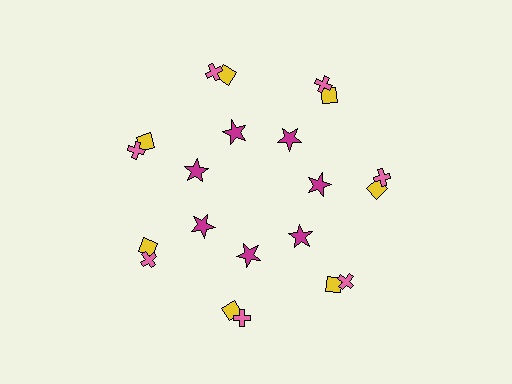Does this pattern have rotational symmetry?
Yes, this pattern has 7-fold rotational symmetry. It looks the same after rotating 51 degrees around the center.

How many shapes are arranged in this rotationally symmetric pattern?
There are 21 shapes, arranged in 7 groups of 3.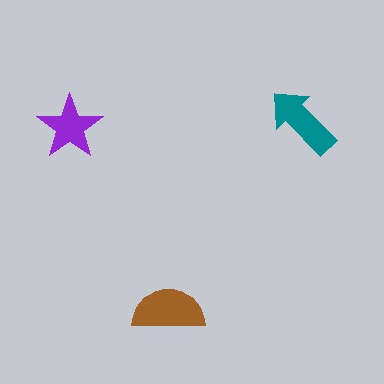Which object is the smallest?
The purple star.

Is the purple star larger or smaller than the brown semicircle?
Smaller.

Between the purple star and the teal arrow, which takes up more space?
The teal arrow.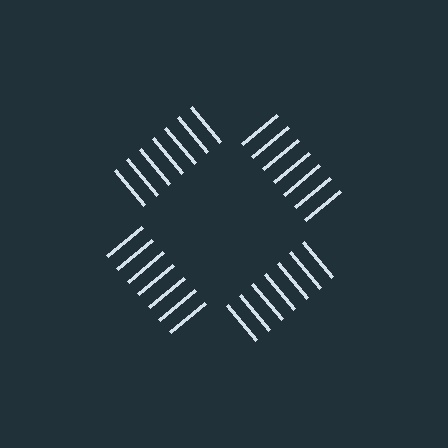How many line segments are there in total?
28 — 7 along each of the 4 edges.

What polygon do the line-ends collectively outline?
An illusory square — the line segments terminate on its edges but no continuous stroke is drawn.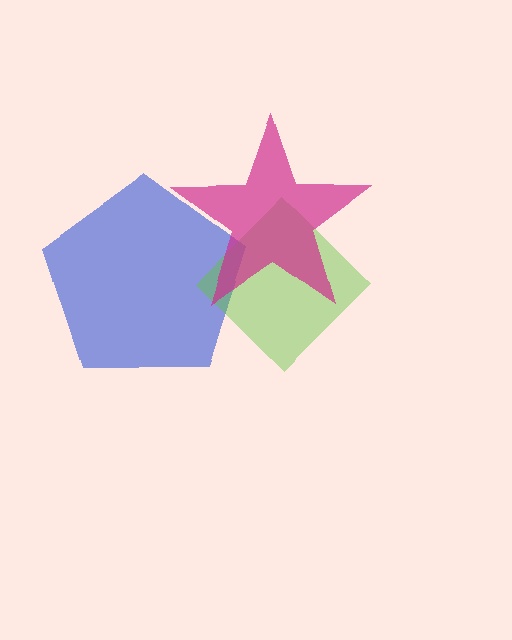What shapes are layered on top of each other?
The layered shapes are: a blue pentagon, a lime diamond, a magenta star.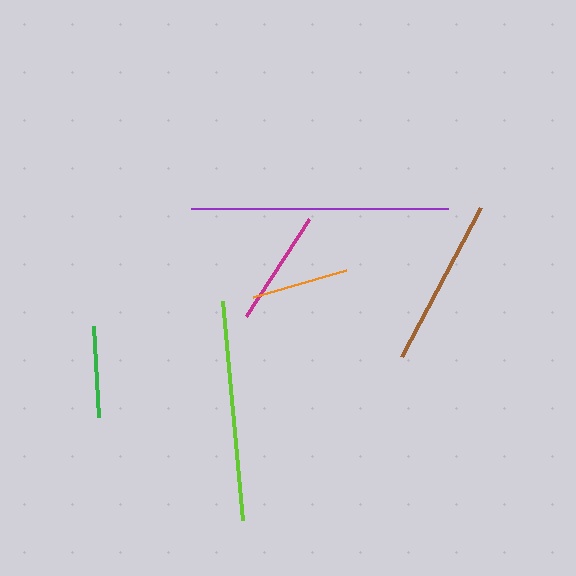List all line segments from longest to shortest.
From longest to shortest: purple, lime, brown, magenta, orange, green.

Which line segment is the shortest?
The green line is the shortest at approximately 91 pixels.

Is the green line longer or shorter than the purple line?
The purple line is longer than the green line.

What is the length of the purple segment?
The purple segment is approximately 257 pixels long.